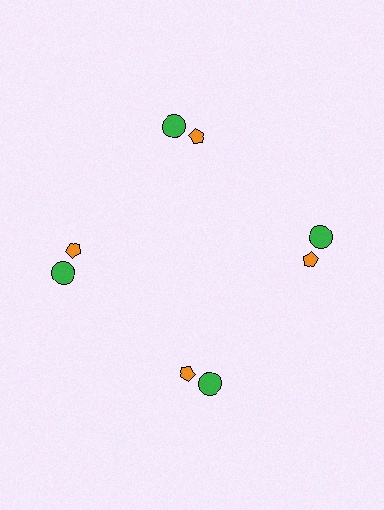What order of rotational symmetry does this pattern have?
This pattern has 4-fold rotational symmetry.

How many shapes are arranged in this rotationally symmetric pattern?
There are 8 shapes, arranged in 4 groups of 2.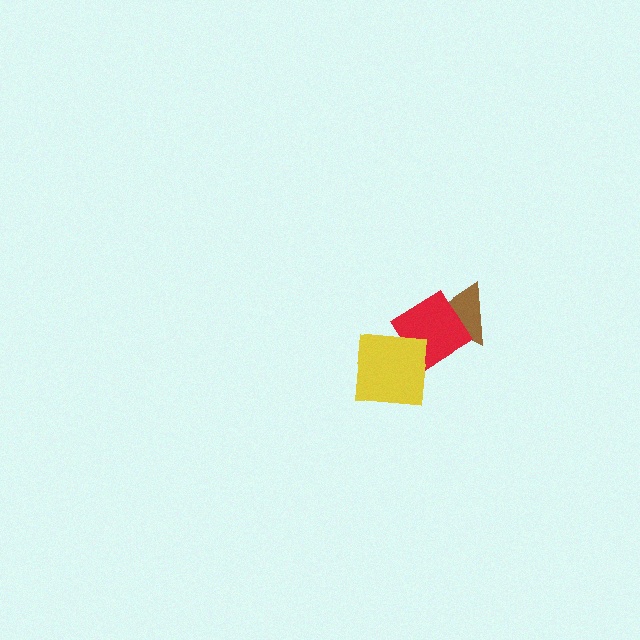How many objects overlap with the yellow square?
1 object overlaps with the yellow square.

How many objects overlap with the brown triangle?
1 object overlaps with the brown triangle.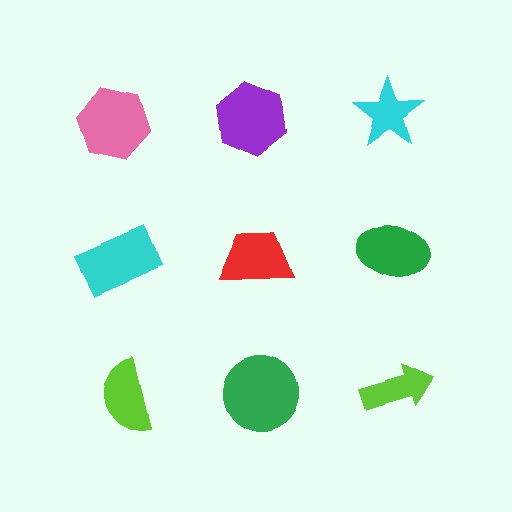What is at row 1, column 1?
A pink hexagon.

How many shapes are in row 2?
3 shapes.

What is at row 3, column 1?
A lime semicircle.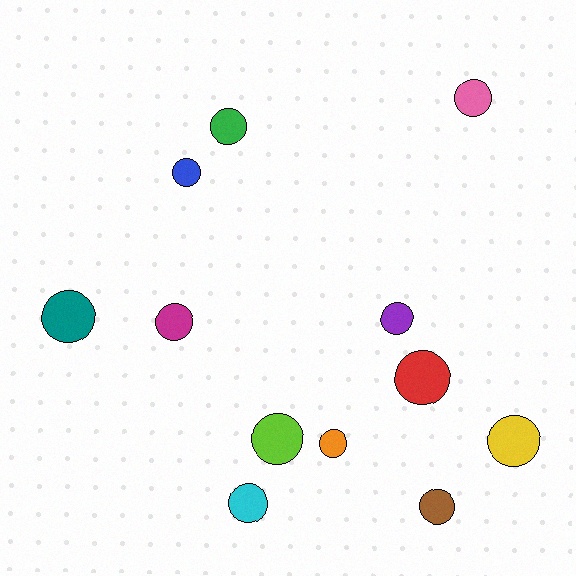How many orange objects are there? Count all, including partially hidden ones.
There is 1 orange object.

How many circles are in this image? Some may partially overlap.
There are 12 circles.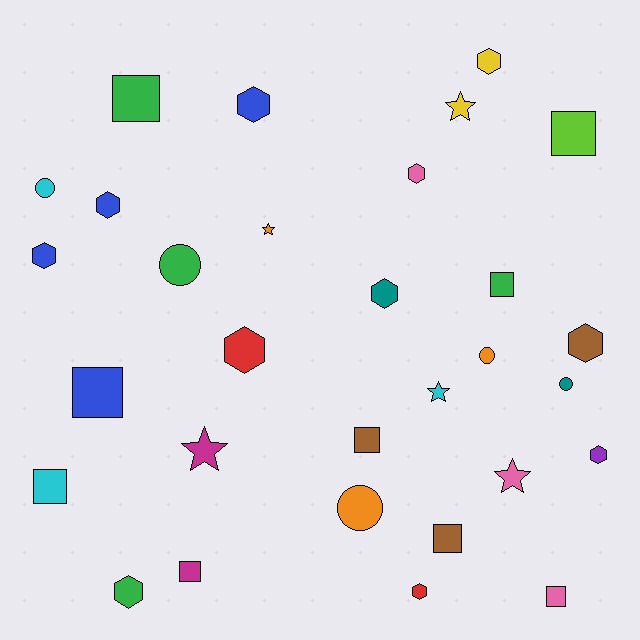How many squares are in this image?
There are 9 squares.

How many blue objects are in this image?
There are 4 blue objects.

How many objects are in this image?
There are 30 objects.